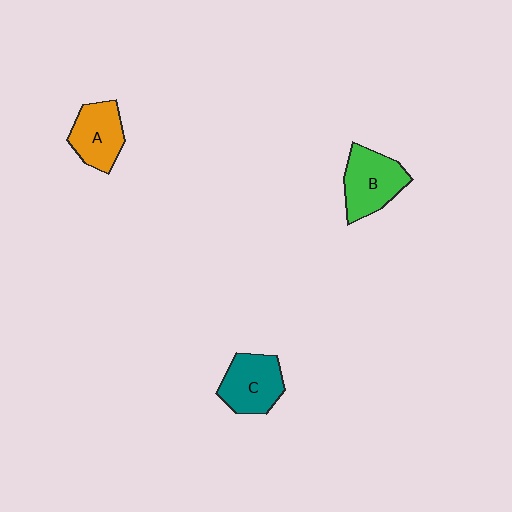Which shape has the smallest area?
Shape A (orange).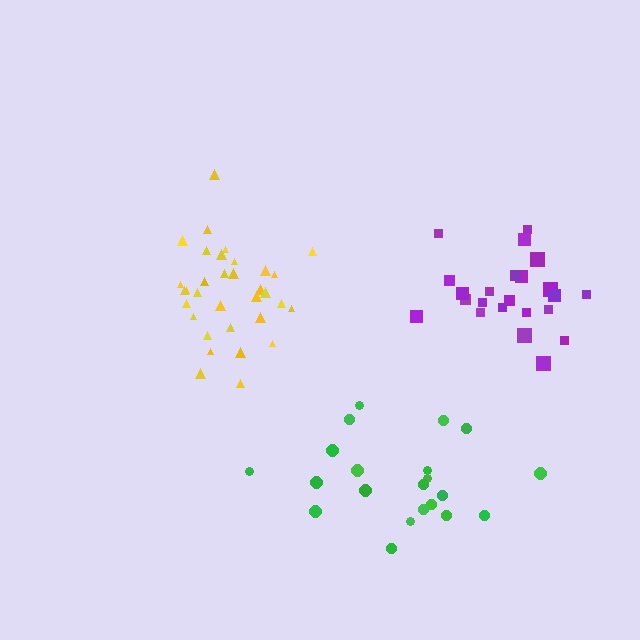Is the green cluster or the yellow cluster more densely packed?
Yellow.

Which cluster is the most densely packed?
Yellow.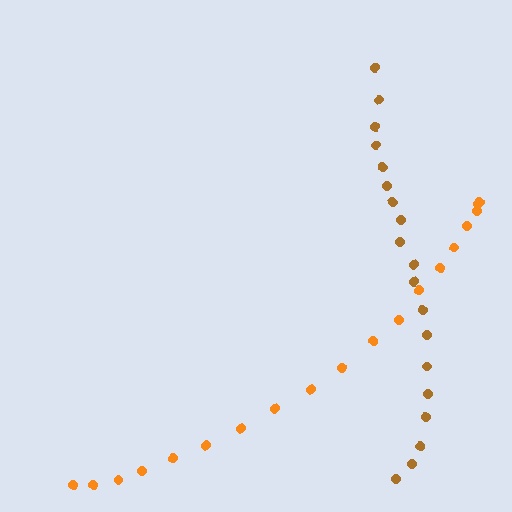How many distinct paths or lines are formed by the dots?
There are 2 distinct paths.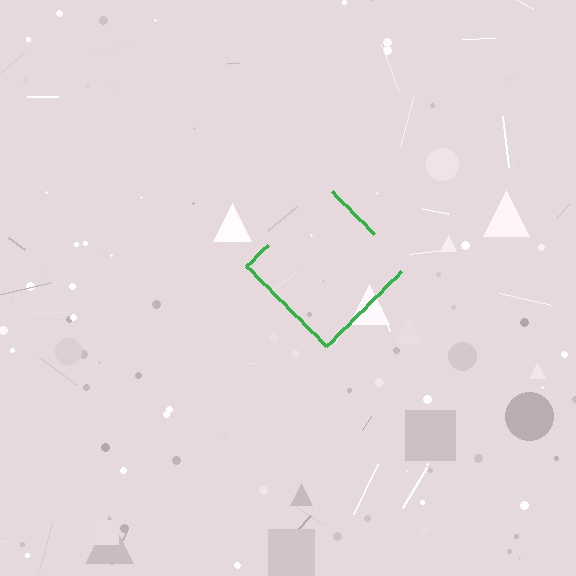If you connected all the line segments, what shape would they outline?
They would outline a diamond.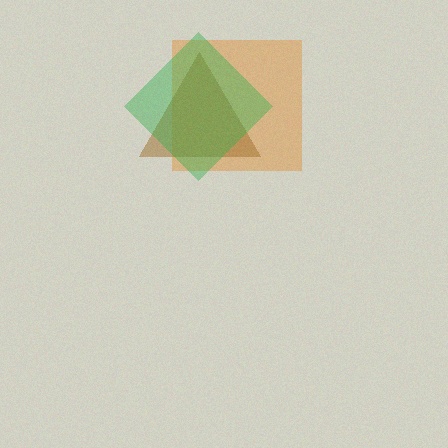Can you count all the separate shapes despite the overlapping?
Yes, there are 3 separate shapes.